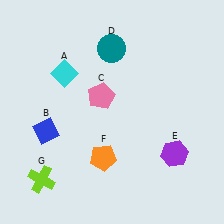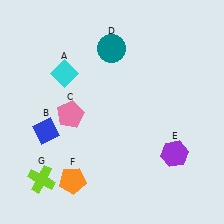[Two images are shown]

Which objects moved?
The objects that moved are: the pink pentagon (C), the orange pentagon (F).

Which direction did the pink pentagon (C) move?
The pink pentagon (C) moved left.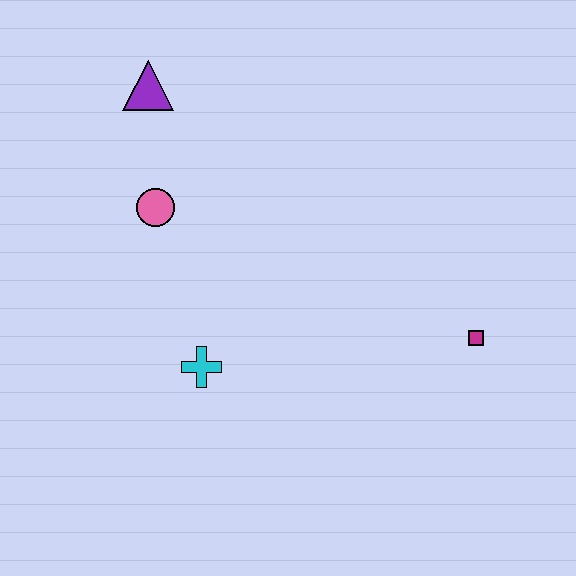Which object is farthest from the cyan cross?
The purple triangle is farthest from the cyan cross.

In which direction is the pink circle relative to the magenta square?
The pink circle is to the left of the magenta square.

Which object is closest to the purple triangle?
The pink circle is closest to the purple triangle.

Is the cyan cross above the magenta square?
No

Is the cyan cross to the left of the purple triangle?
No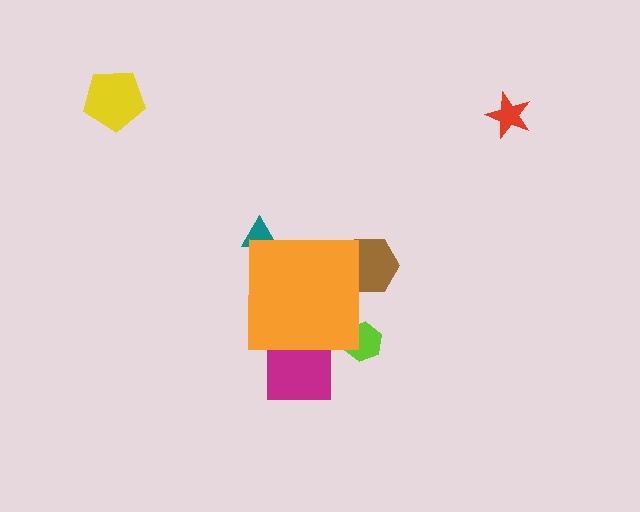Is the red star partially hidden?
No, the red star is fully visible.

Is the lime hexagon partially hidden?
Yes, the lime hexagon is partially hidden behind the orange square.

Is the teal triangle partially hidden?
Yes, the teal triangle is partially hidden behind the orange square.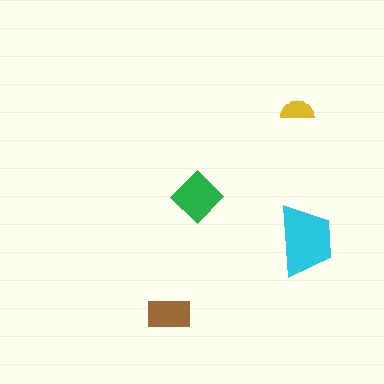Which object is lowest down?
The brown rectangle is bottommost.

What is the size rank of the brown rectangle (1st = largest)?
3rd.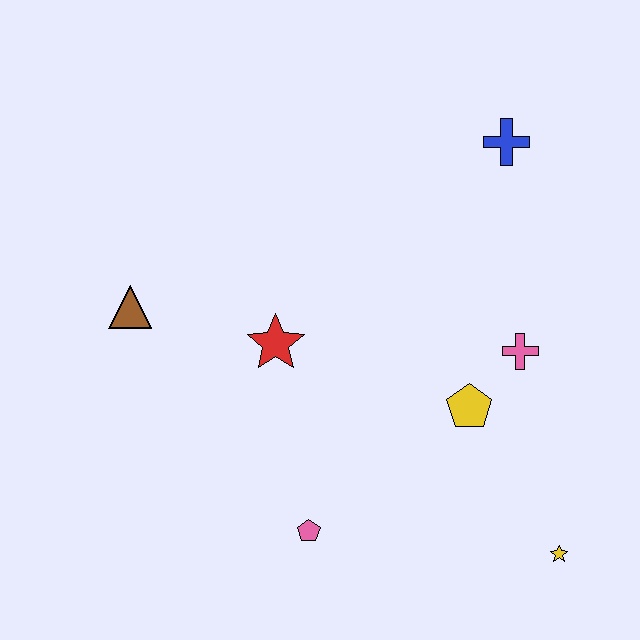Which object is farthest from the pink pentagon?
The blue cross is farthest from the pink pentagon.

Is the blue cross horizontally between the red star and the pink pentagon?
No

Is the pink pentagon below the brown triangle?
Yes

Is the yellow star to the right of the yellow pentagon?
Yes